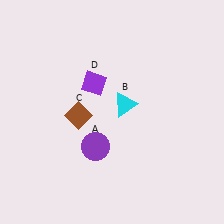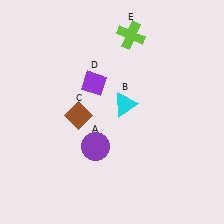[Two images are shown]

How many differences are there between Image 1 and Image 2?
There is 1 difference between the two images.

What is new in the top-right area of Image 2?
A lime cross (E) was added in the top-right area of Image 2.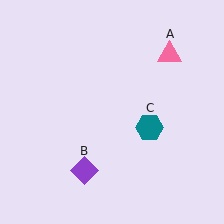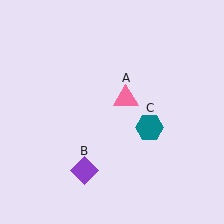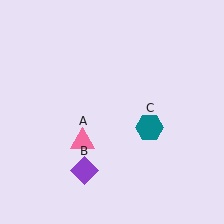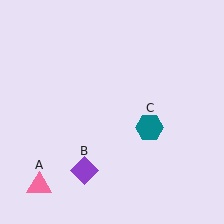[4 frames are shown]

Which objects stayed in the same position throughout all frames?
Purple diamond (object B) and teal hexagon (object C) remained stationary.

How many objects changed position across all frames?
1 object changed position: pink triangle (object A).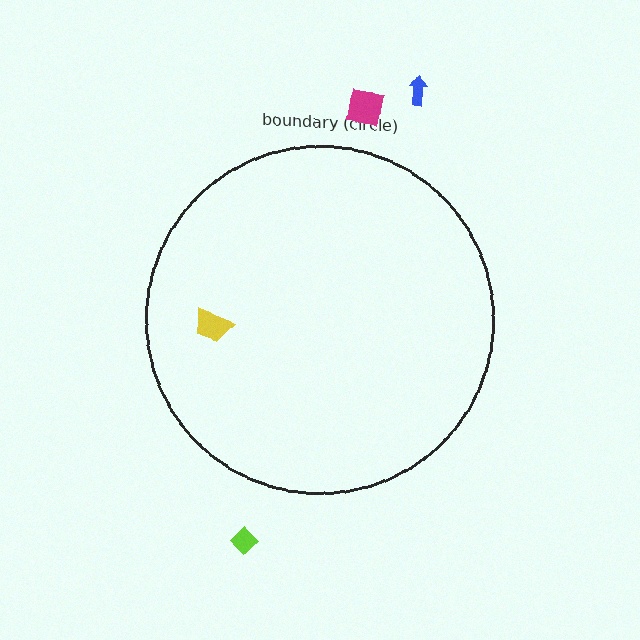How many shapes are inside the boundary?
1 inside, 3 outside.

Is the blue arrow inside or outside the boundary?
Outside.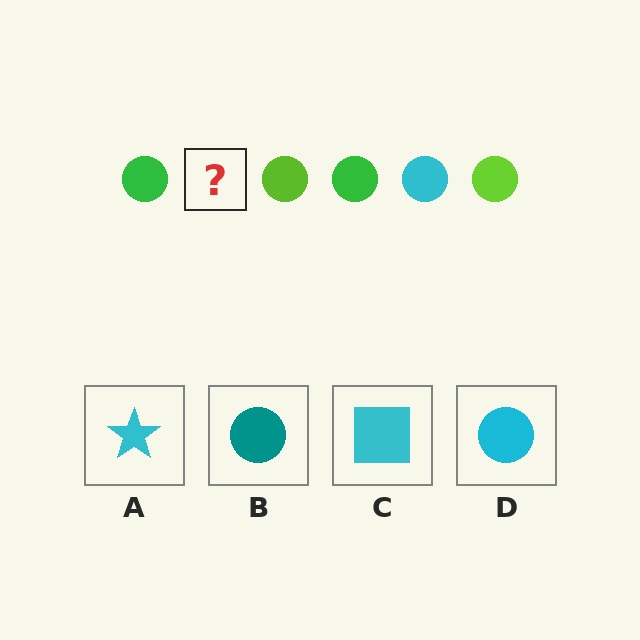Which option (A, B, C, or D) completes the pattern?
D.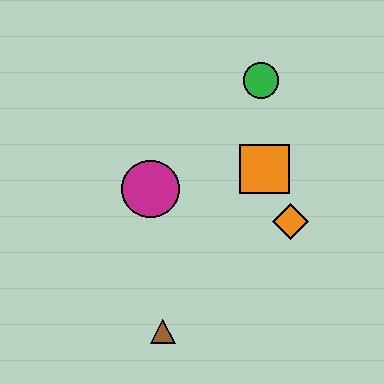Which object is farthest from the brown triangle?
The green circle is farthest from the brown triangle.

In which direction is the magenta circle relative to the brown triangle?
The magenta circle is above the brown triangle.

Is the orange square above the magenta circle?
Yes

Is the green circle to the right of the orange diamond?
No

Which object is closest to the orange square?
The orange diamond is closest to the orange square.